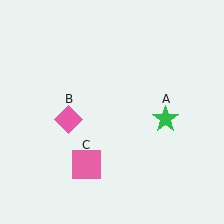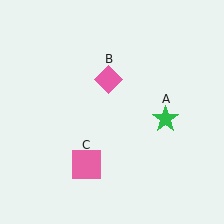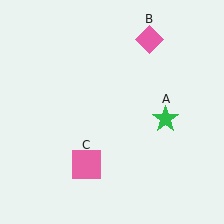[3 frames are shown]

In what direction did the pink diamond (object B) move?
The pink diamond (object B) moved up and to the right.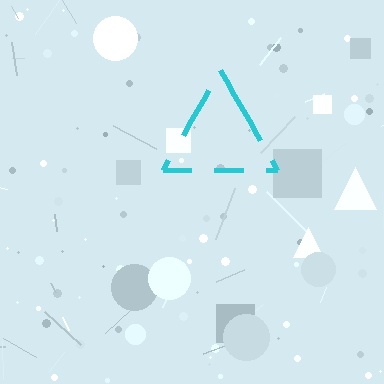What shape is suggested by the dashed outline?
The dashed outline suggests a triangle.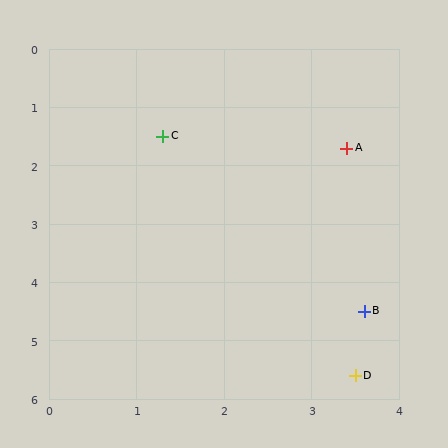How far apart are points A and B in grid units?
Points A and B are about 2.8 grid units apart.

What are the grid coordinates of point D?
Point D is at approximately (3.5, 5.6).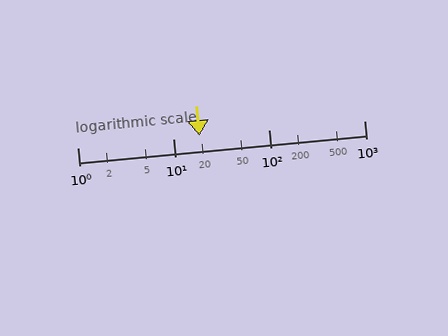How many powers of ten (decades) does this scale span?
The scale spans 3 decades, from 1 to 1000.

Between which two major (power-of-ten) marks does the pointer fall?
The pointer is between 10 and 100.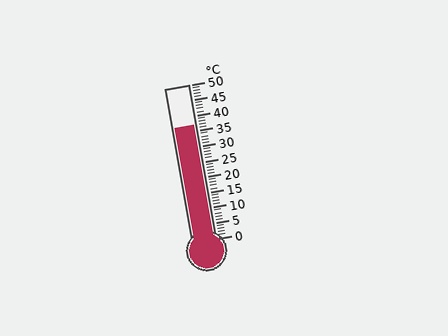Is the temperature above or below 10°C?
The temperature is above 10°C.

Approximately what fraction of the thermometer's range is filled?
The thermometer is filled to approximately 75% of its range.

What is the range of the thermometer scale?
The thermometer scale ranges from 0°C to 50°C.